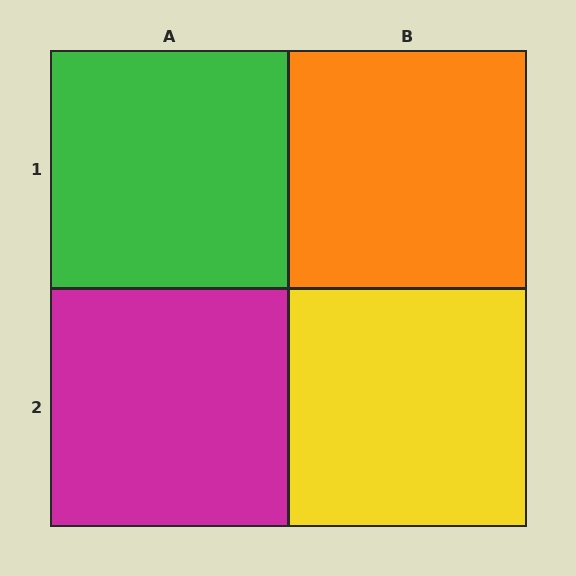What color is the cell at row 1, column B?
Orange.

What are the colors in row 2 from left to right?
Magenta, yellow.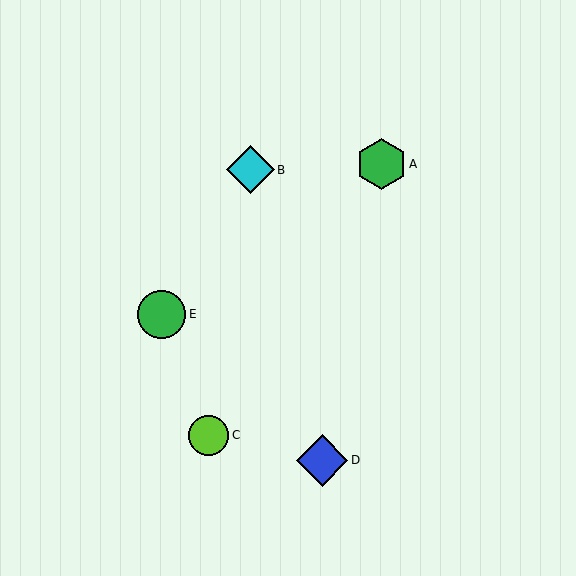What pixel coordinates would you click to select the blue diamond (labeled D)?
Click at (322, 460) to select the blue diamond D.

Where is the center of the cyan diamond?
The center of the cyan diamond is at (250, 170).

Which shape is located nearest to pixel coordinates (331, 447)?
The blue diamond (labeled D) at (322, 460) is nearest to that location.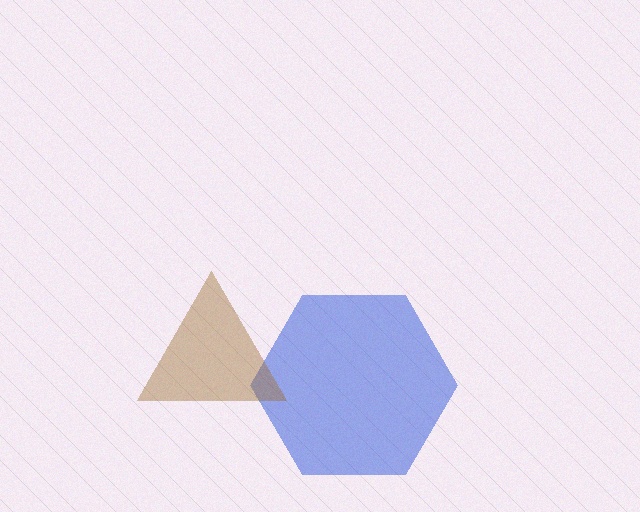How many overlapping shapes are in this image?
There are 2 overlapping shapes in the image.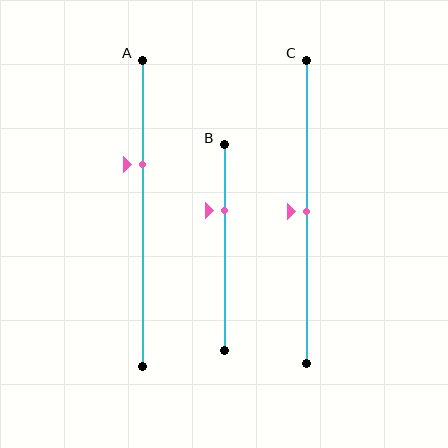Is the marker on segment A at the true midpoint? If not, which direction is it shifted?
No, the marker on segment A is shifted upward by about 16% of the segment length.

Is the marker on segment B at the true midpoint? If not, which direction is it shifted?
No, the marker on segment B is shifted upward by about 18% of the segment length.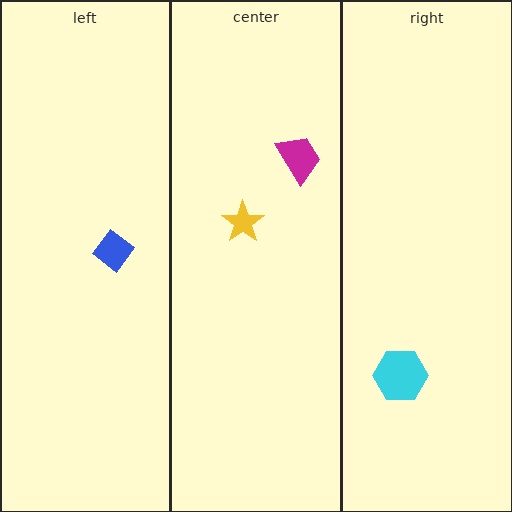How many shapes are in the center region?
2.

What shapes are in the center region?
The yellow star, the magenta trapezoid.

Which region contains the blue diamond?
The left region.